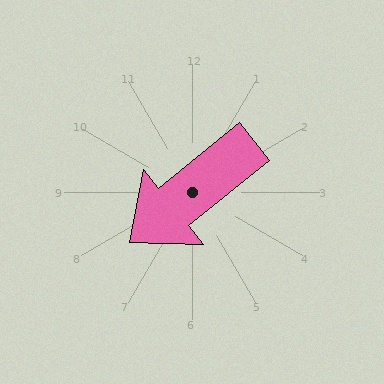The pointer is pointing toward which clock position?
Roughly 8 o'clock.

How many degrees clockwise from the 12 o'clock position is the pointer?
Approximately 231 degrees.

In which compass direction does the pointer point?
Southwest.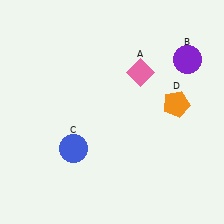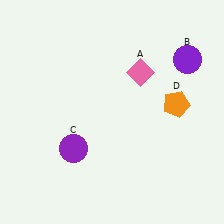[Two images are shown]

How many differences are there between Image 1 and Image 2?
There is 1 difference between the two images.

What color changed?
The circle (C) changed from blue in Image 1 to purple in Image 2.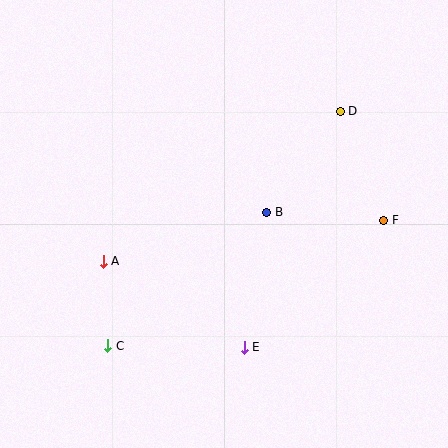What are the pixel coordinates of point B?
Point B is at (267, 212).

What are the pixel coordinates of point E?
Point E is at (244, 347).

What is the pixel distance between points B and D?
The distance between B and D is 125 pixels.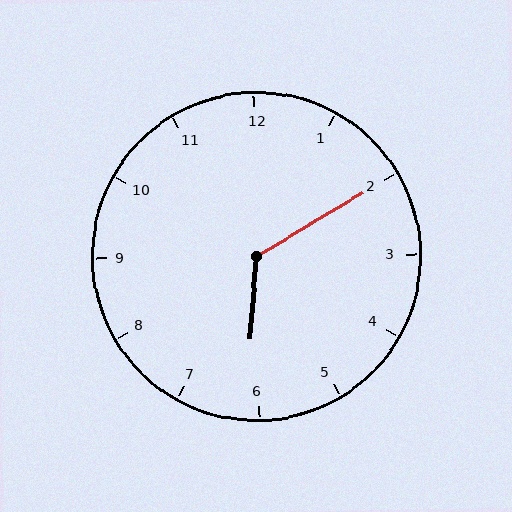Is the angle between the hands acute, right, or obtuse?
It is obtuse.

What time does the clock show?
6:10.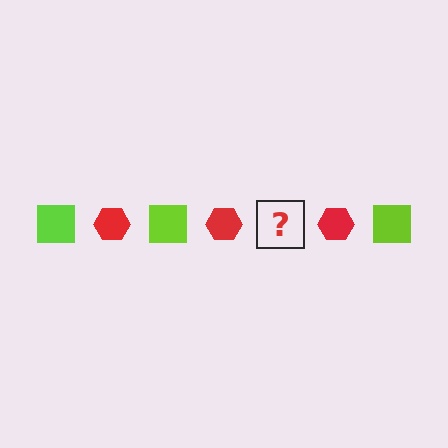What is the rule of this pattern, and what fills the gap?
The rule is that the pattern alternates between lime square and red hexagon. The gap should be filled with a lime square.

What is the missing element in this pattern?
The missing element is a lime square.